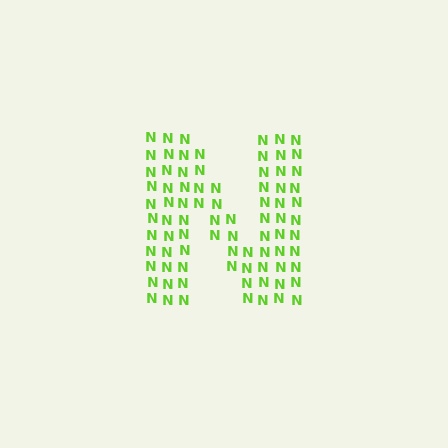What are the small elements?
The small elements are letter N's.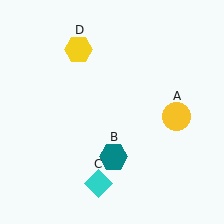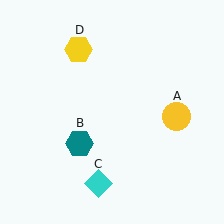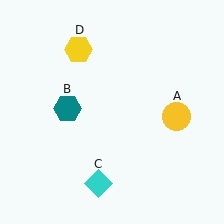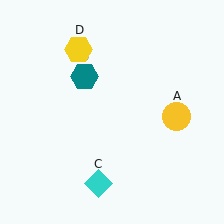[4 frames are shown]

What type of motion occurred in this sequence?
The teal hexagon (object B) rotated clockwise around the center of the scene.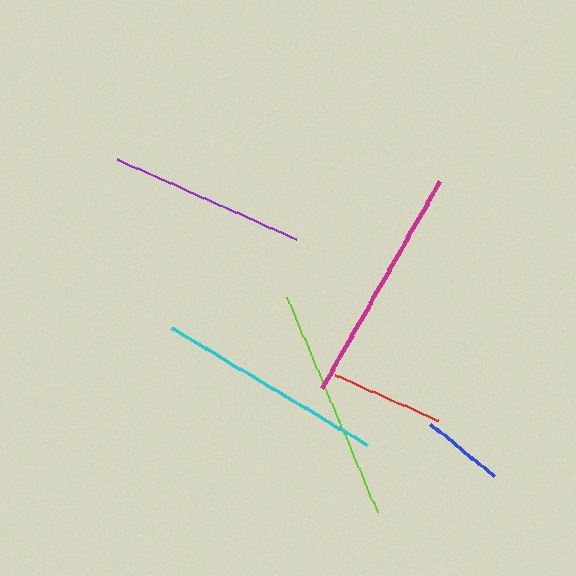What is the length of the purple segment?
The purple segment is approximately 196 pixels long.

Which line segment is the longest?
The magenta line is the longest at approximately 238 pixels.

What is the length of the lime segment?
The lime segment is approximately 234 pixels long.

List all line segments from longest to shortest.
From longest to shortest: magenta, lime, cyan, purple, red, blue.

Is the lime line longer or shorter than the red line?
The lime line is longer than the red line.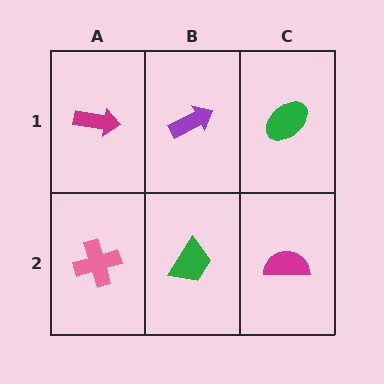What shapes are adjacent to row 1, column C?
A magenta semicircle (row 2, column C), a purple arrow (row 1, column B).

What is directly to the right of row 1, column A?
A purple arrow.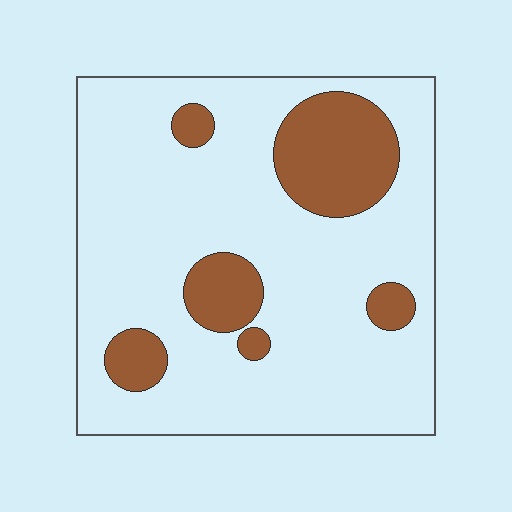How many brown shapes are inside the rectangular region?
6.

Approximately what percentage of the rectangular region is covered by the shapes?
Approximately 20%.